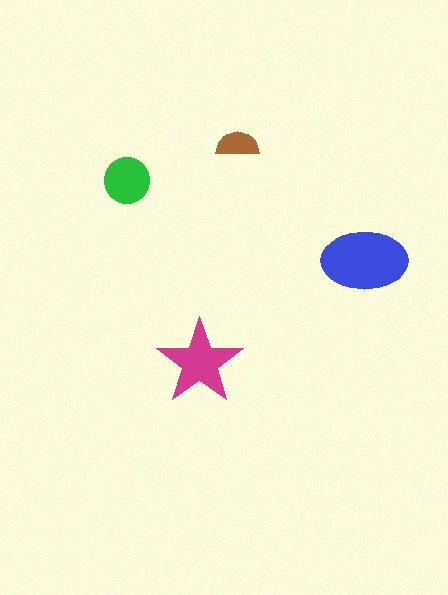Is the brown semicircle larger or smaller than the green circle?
Smaller.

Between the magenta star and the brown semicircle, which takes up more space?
The magenta star.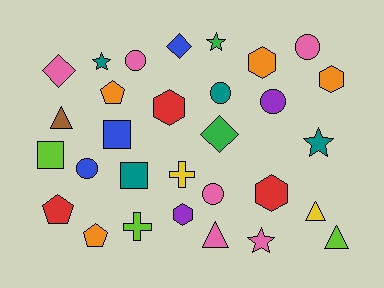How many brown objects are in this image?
There is 1 brown object.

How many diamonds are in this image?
There are 3 diamonds.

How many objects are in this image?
There are 30 objects.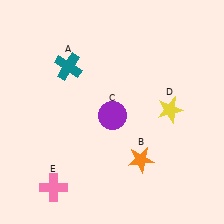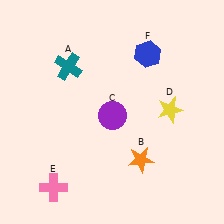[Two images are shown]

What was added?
A blue hexagon (F) was added in Image 2.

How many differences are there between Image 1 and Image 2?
There is 1 difference between the two images.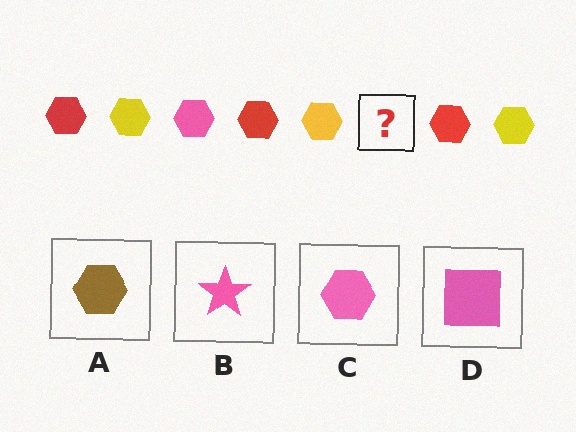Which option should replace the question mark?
Option C.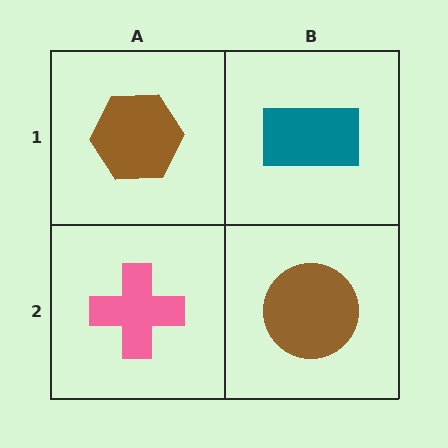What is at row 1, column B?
A teal rectangle.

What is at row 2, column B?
A brown circle.